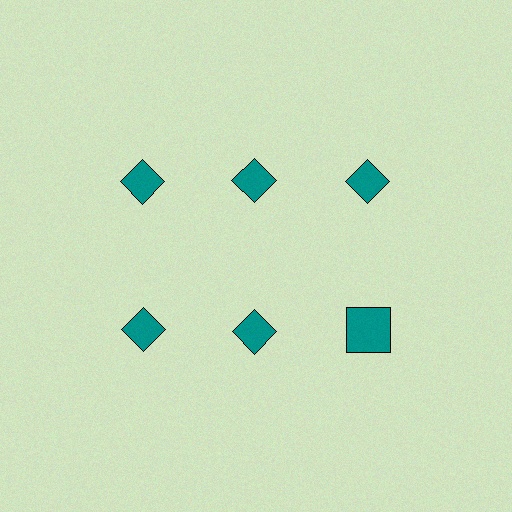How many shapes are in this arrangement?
There are 6 shapes arranged in a grid pattern.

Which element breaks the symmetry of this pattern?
The teal square in the second row, center column breaks the symmetry. All other shapes are teal diamonds.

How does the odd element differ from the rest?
It has a different shape: square instead of diamond.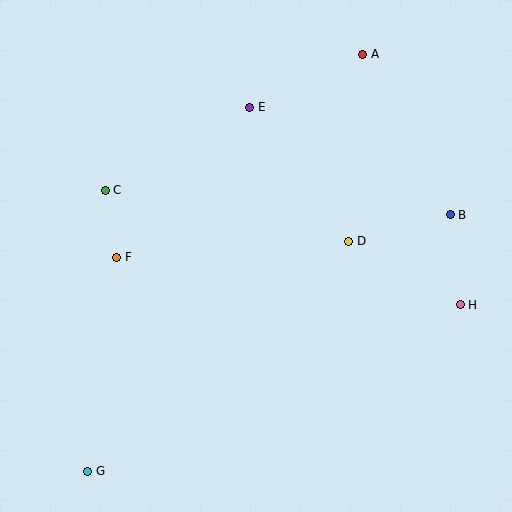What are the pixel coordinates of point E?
Point E is at (250, 107).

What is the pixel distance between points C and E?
The distance between C and E is 166 pixels.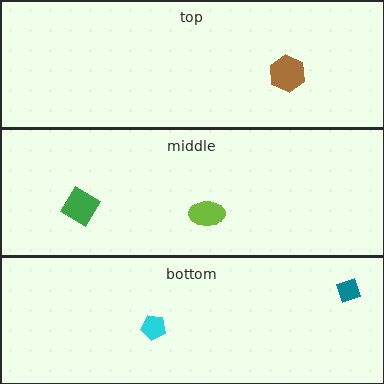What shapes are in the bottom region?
The teal diamond, the cyan pentagon.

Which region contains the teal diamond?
The bottom region.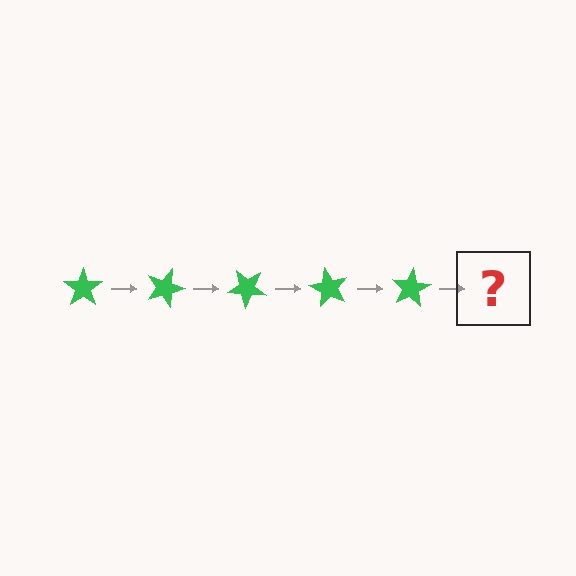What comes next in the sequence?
The next element should be a green star rotated 100 degrees.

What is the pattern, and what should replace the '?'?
The pattern is that the star rotates 20 degrees each step. The '?' should be a green star rotated 100 degrees.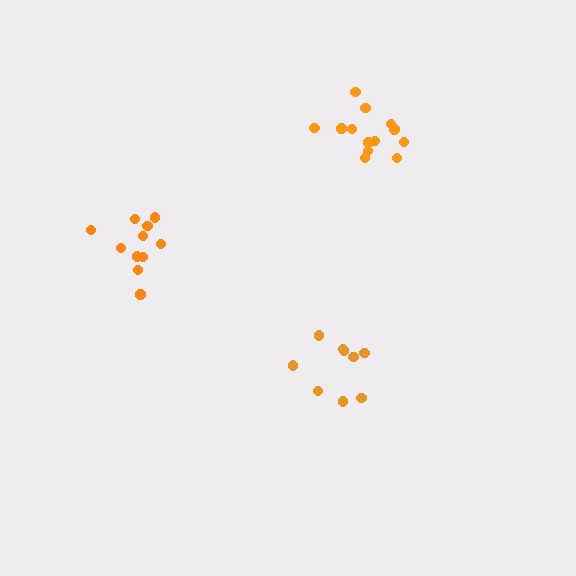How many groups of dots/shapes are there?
There are 3 groups.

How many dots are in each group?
Group 1: 13 dots, Group 2: 11 dots, Group 3: 9 dots (33 total).